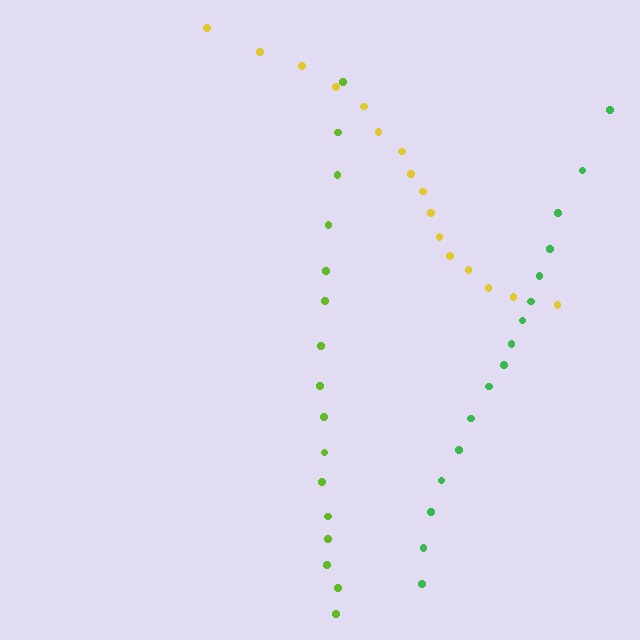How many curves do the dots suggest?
There are 3 distinct paths.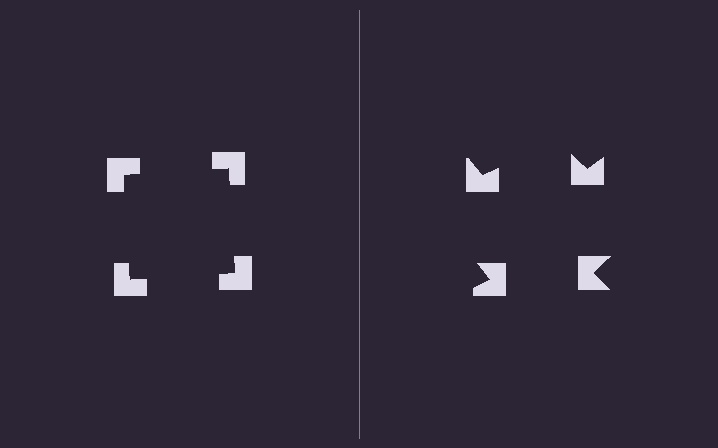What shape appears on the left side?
An illusory square.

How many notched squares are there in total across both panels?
8 — 4 on each side.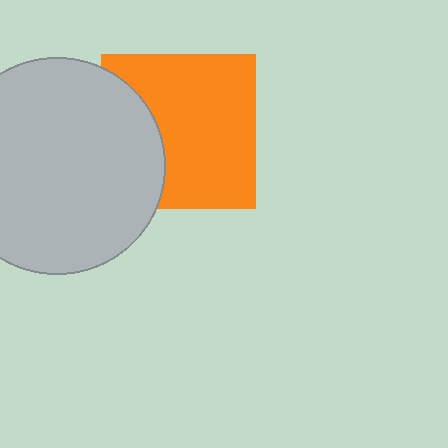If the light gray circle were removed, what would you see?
You would see the complete orange square.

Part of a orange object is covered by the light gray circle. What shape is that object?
It is a square.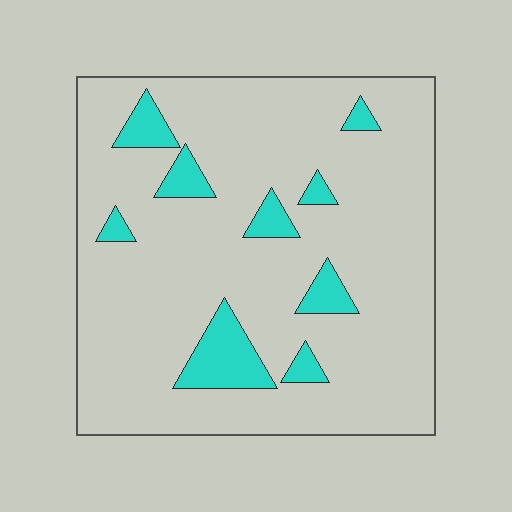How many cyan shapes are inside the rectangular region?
9.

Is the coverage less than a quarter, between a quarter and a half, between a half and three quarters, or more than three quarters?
Less than a quarter.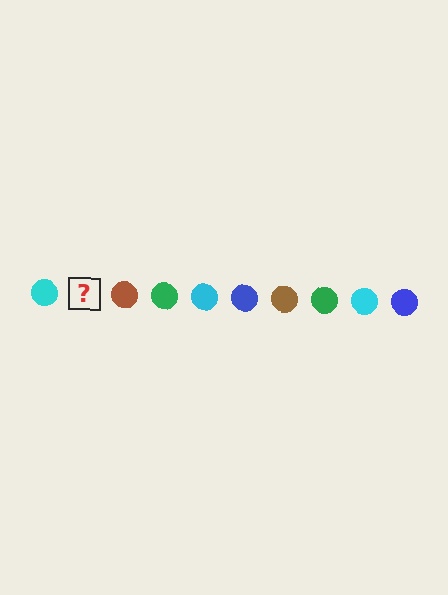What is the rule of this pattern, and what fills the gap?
The rule is that the pattern cycles through cyan, blue, brown, green circles. The gap should be filled with a blue circle.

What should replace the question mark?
The question mark should be replaced with a blue circle.